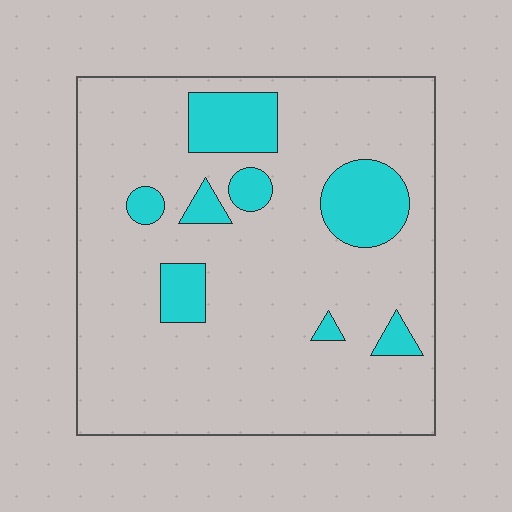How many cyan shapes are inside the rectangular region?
8.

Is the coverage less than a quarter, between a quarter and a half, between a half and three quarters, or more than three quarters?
Less than a quarter.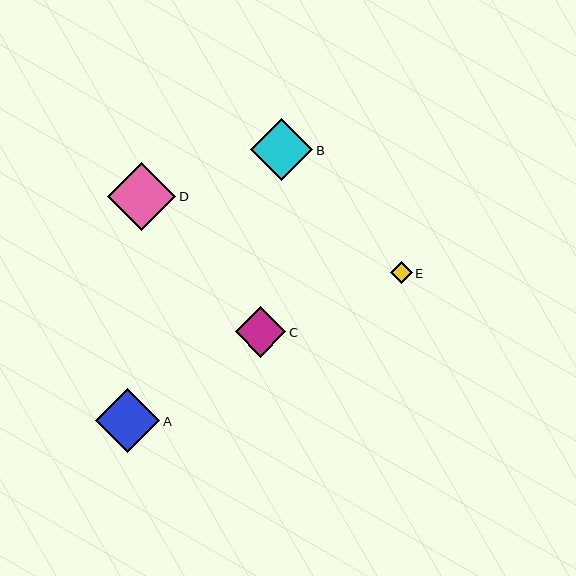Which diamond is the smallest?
Diamond E is the smallest with a size of approximately 22 pixels.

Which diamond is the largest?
Diamond D is the largest with a size of approximately 68 pixels.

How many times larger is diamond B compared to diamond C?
Diamond B is approximately 1.2 times the size of diamond C.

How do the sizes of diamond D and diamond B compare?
Diamond D and diamond B are approximately the same size.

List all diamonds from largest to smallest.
From largest to smallest: D, A, B, C, E.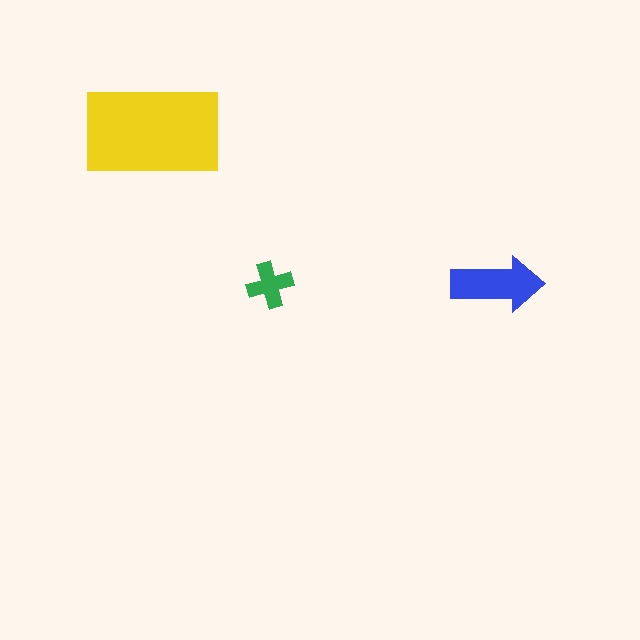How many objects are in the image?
There are 3 objects in the image.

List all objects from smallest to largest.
The green cross, the blue arrow, the yellow rectangle.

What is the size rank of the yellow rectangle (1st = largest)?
1st.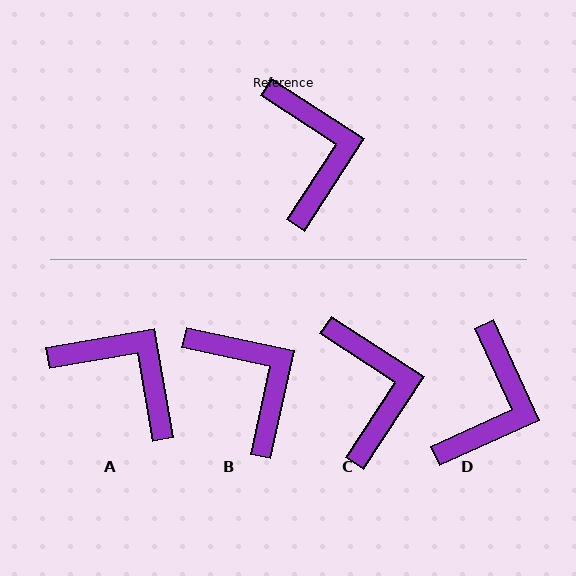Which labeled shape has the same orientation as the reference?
C.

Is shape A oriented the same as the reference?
No, it is off by about 43 degrees.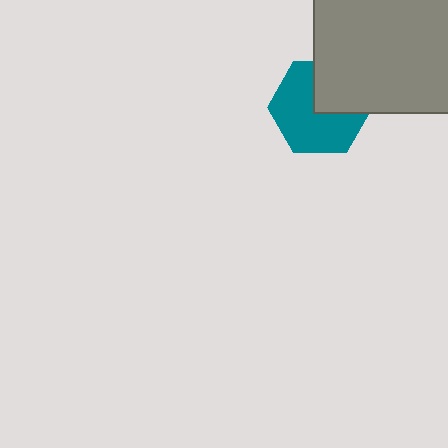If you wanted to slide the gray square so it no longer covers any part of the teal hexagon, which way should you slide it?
Slide it toward the upper-right — that is the most direct way to separate the two shapes.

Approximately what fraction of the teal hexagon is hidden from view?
Roughly 34% of the teal hexagon is hidden behind the gray square.